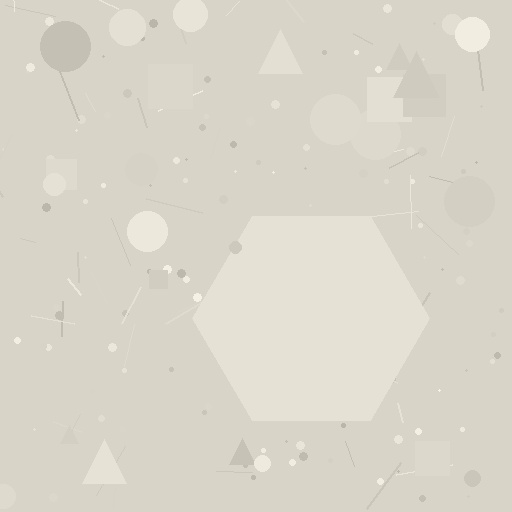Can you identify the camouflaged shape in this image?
The camouflaged shape is a hexagon.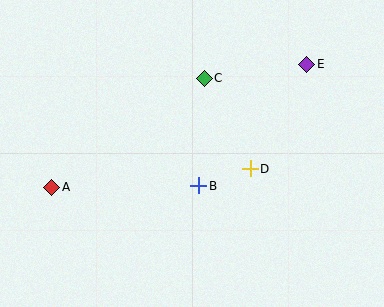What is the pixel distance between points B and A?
The distance between B and A is 147 pixels.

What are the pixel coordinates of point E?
Point E is at (307, 64).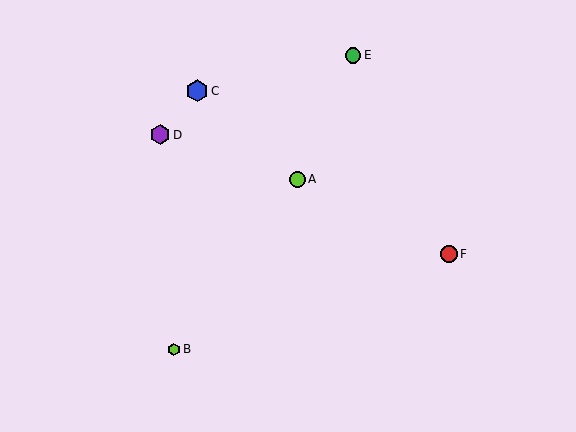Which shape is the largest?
The blue hexagon (labeled C) is the largest.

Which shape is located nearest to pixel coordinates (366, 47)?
The green circle (labeled E) at (353, 55) is nearest to that location.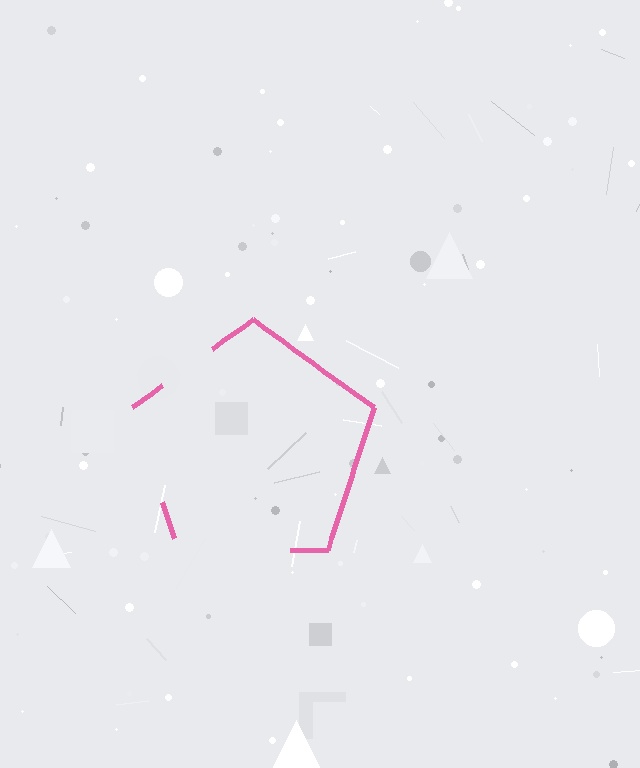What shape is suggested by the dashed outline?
The dashed outline suggests a pentagon.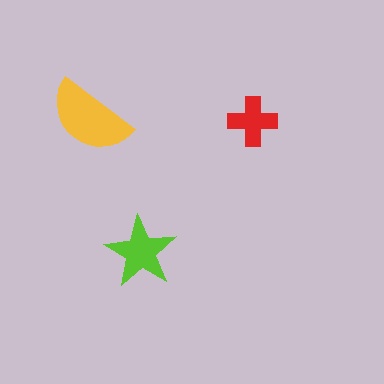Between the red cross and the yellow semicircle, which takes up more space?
The yellow semicircle.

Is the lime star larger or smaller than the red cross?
Larger.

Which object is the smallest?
The red cross.